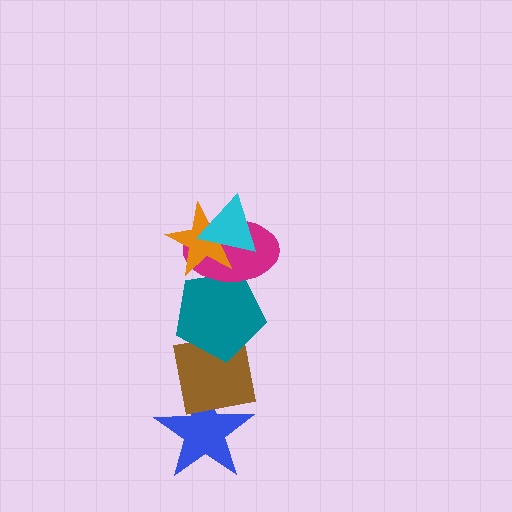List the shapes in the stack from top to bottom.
From top to bottom: the cyan triangle, the orange star, the magenta ellipse, the teal pentagon, the brown square, the blue star.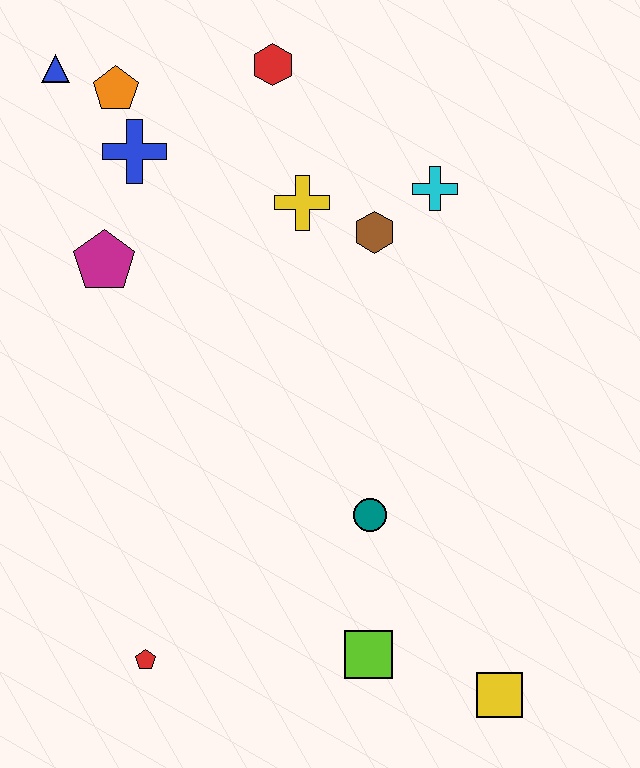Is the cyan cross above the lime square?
Yes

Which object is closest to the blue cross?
The orange pentagon is closest to the blue cross.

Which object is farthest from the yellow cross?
The yellow square is farthest from the yellow cross.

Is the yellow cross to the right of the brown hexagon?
No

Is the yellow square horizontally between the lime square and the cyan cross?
No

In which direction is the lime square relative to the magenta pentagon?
The lime square is below the magenta pentagon.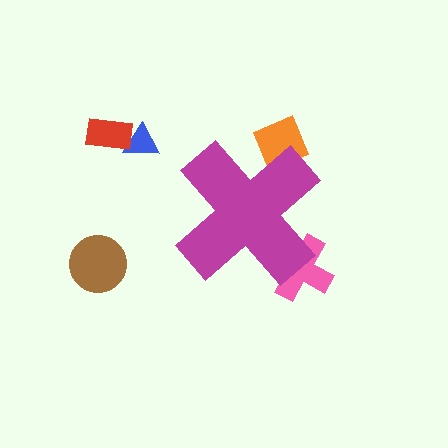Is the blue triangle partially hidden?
No, the blue triangle is fully visible.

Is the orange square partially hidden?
Yes, the orange square is partially hidden behind the magenta cross.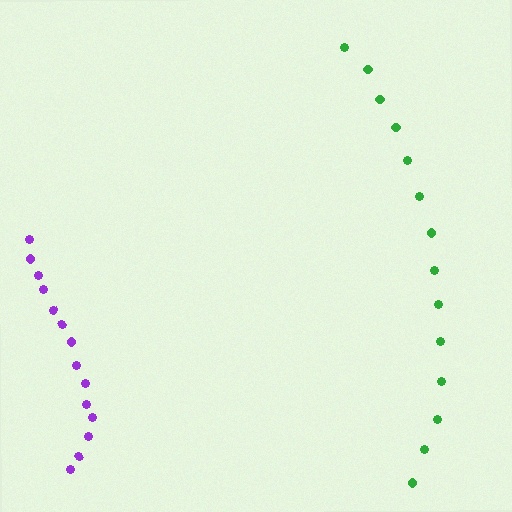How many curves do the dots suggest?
There are 2 distinct paths.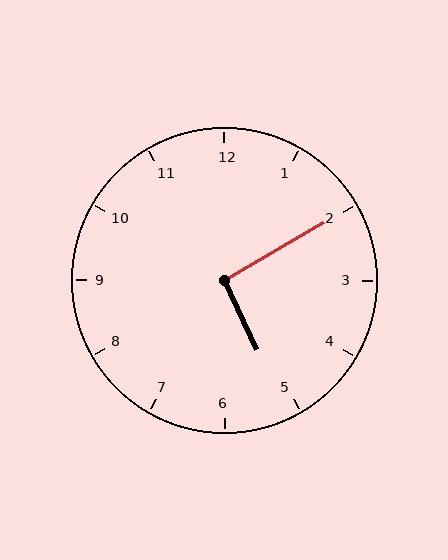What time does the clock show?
5:10.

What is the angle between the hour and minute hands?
Approximately 95 degrees.